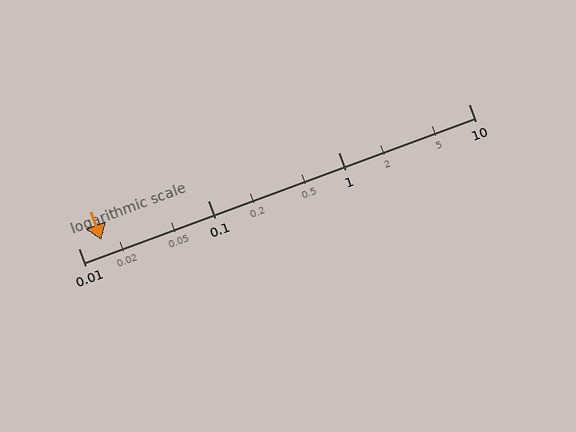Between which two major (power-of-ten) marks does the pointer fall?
The pointer is between 0.01 and 0.1.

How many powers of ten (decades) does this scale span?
The scale spans 3 decades, from 0.01 to 10.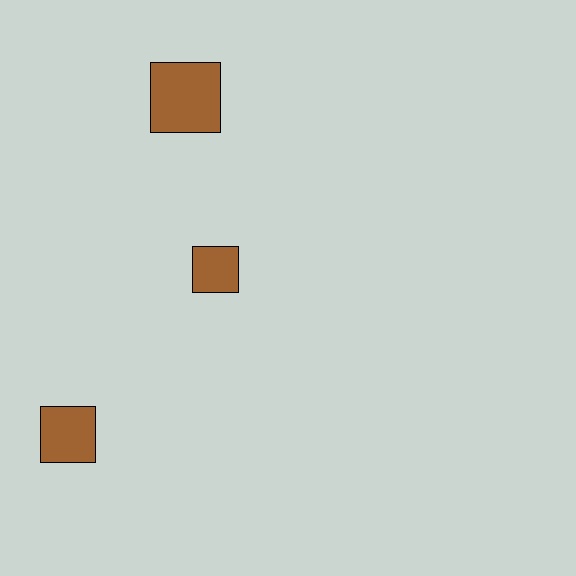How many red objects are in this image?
There are no red objects.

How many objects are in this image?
There are 3 objects.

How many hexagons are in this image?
There are no hexagons.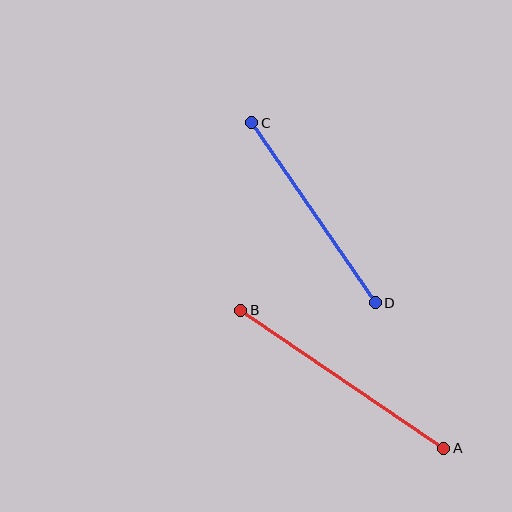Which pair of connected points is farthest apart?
Points A and B are farthest apart.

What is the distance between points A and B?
The distance is approximately 245 pixels.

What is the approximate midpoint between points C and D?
The midpoint is at approximately (314, 213) pixels.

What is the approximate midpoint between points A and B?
The midpoint is at approximately (342, 379) pixels.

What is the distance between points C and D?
The distance is approximately 218 pixels.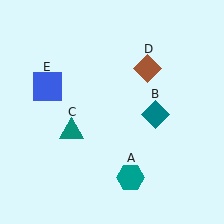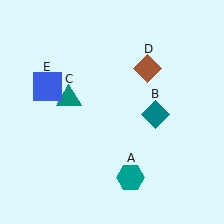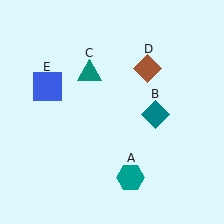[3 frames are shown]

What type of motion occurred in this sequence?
The teal triangle (object C) rotated clockwise around the center of the scene.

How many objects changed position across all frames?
1 object changed position: teal triangle (object C).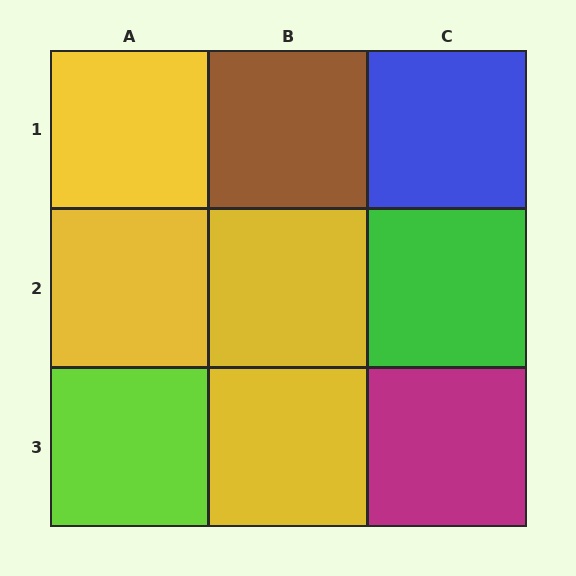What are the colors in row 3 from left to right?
Lime, yellow, magenta.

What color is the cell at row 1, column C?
Blue.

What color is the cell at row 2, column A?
Yellow.